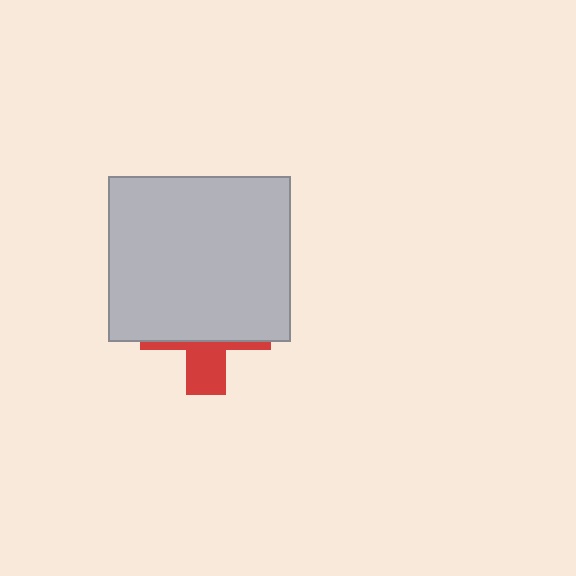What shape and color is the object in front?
The object in front is a light gray rectangle.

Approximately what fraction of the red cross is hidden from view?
Roughly 67% of the red cross is hidden behind the light gray rectangle.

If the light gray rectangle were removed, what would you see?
You would see the complete red cross.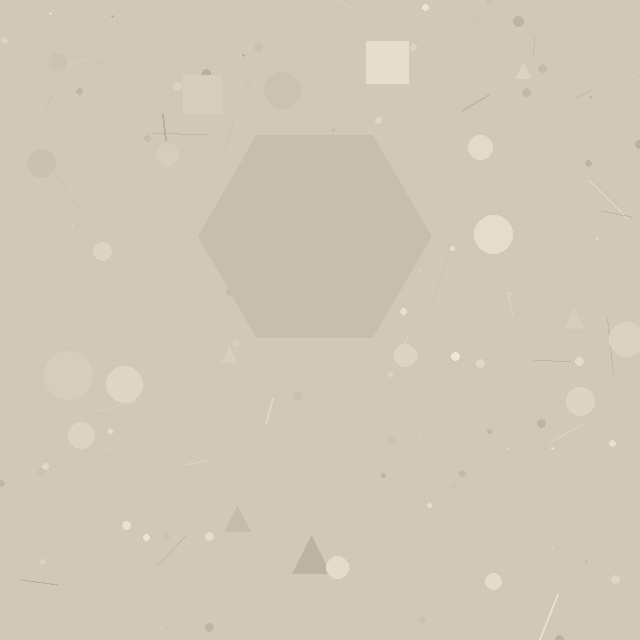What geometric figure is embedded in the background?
A hexagon is embedded in the background.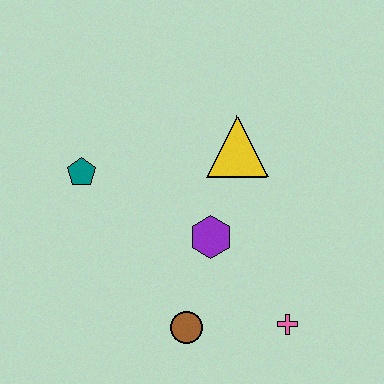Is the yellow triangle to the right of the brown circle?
Yes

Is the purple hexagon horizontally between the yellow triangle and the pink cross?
No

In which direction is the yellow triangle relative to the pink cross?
The yellow triangle is above the pink cross.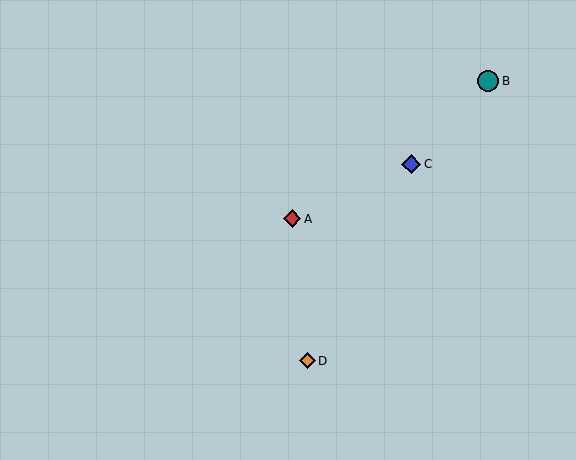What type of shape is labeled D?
Shape D is an orange diamond.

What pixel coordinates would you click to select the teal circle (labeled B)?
Click at (488, 81) to select the teal circle B.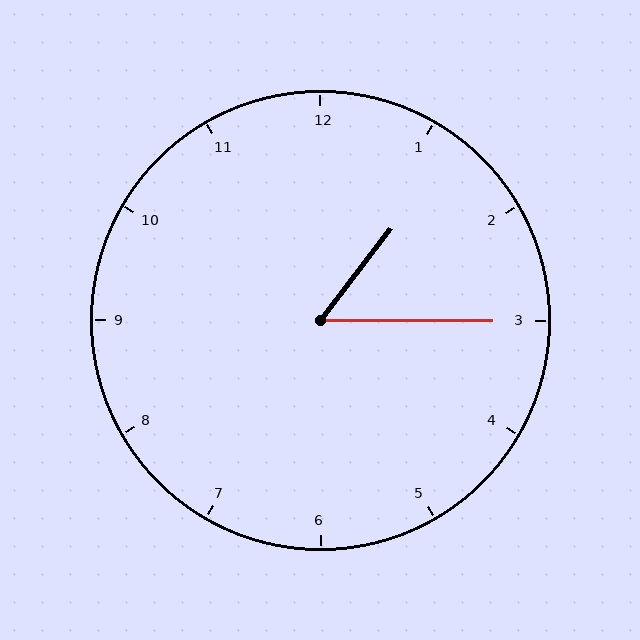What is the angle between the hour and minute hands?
Approximately 52 degrees.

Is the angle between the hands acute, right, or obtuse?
It is acute.